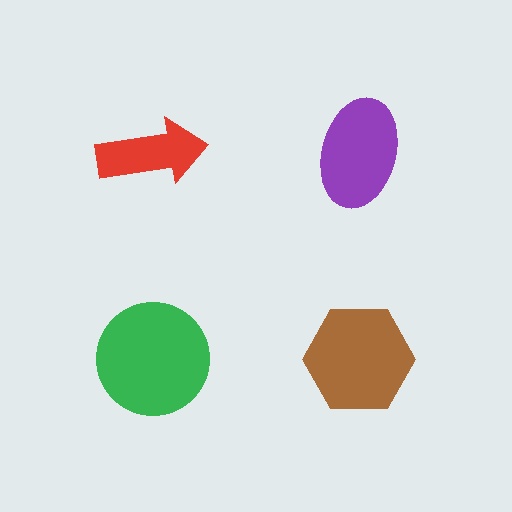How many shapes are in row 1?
2 shapes.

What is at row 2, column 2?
A brown hexagon.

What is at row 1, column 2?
A purple ellipse.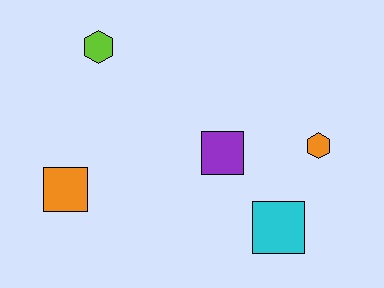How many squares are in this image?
There are 3 squares.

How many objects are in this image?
There are 5 objects.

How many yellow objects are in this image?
There are no yellow objects.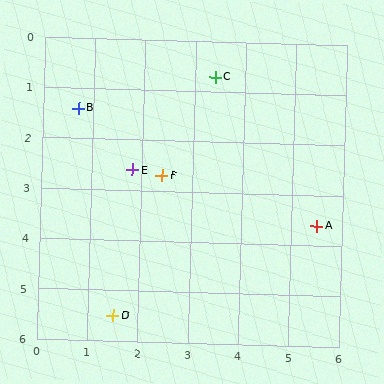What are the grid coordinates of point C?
Point C is at approximately (3.4, 0.7).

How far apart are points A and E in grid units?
Points A and E are about 3.8 grid units apart.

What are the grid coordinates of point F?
Point F is at approximately (2.4, 2.7).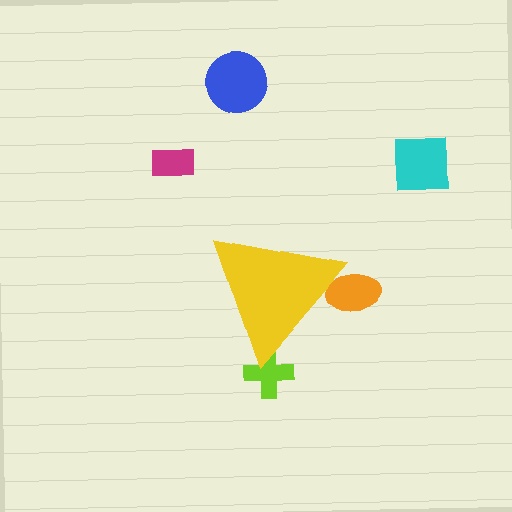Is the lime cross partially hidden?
Yes, the lime cross is partially hidden behind the yellow triangle.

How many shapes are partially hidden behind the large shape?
2 shapes are partially hidden.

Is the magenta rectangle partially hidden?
No, the magenta rectangle is fully visible.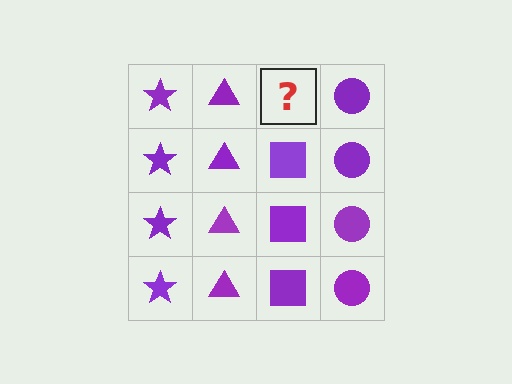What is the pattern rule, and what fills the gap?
The rule is that each column has a consistent shape. The gap should be filled with a purple square.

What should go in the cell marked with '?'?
The missing cell should contain a purple square.